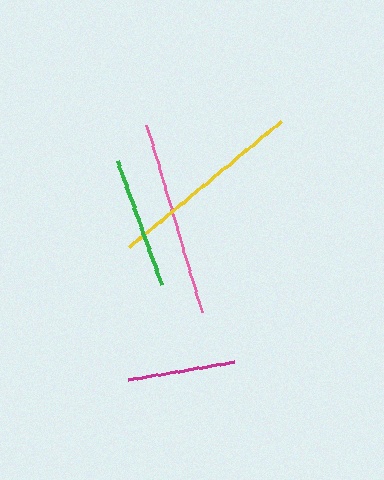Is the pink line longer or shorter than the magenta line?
The pink line is longer than the magenta line.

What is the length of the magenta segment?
The magenta segment is approximately 107 pixels long.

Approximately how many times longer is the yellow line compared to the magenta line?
The yellow line is approximately 1.8 times the length of the magenta line.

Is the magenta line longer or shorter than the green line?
The green line is longer than the magenta line.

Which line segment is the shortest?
The magenta line is the shortest at approximately 107 pixels.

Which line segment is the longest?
The yellow line is the longest at approximately 197 pixels.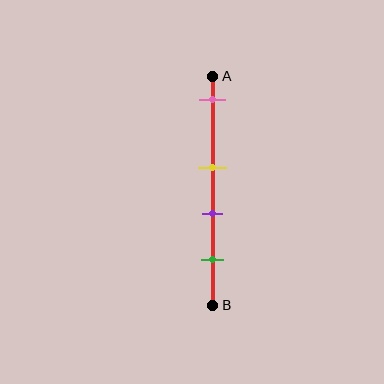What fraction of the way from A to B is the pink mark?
The pink mark is approximately 10% (0.1) of the way from A to B.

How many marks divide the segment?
There are 4 marks dividing the segment.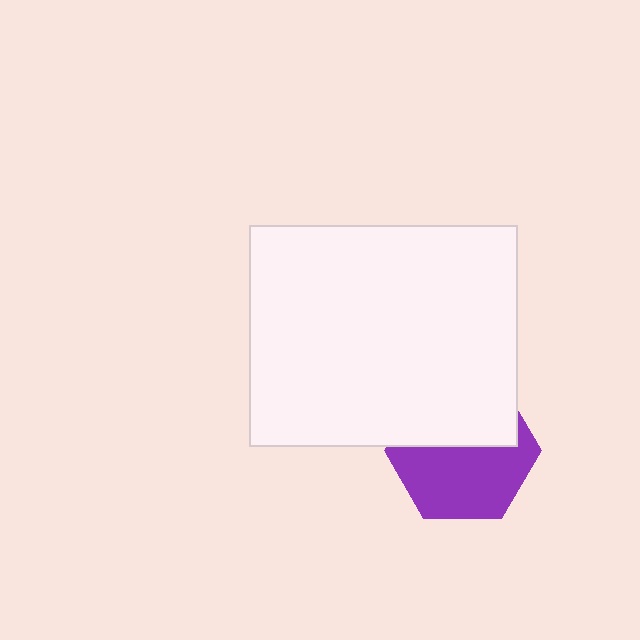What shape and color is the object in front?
The object in front is a white rectangle.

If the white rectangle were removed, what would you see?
You would see the complete purple hexagon.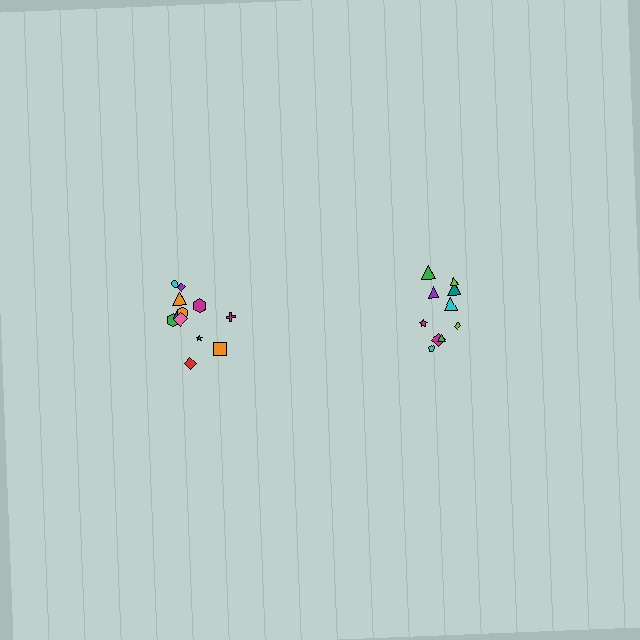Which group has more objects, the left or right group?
The left group.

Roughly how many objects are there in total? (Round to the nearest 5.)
Roughly 20 objects in total.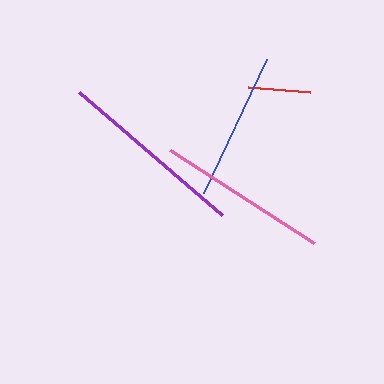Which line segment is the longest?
The purple line is the longest at approximately 189 pixels.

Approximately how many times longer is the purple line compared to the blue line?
The purple line is approximately 1.3 times the length of the blue line.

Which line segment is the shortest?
The red line is the shortest at approximately 62 pixels.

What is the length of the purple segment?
The purple segment is approximately 189 pixels long.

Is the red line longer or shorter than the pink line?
The pink line is longer than the red line.